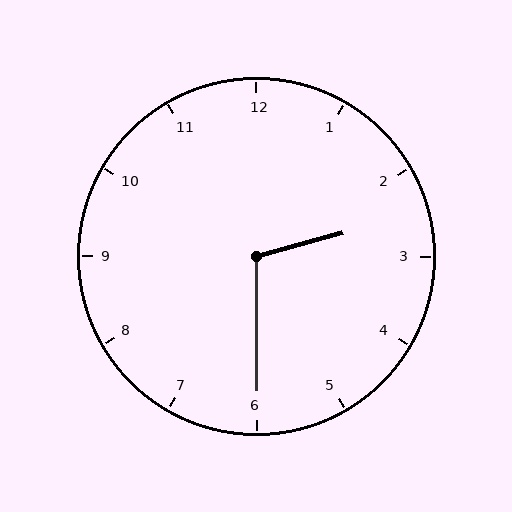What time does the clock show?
2:30.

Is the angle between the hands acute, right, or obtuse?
It is obtuse.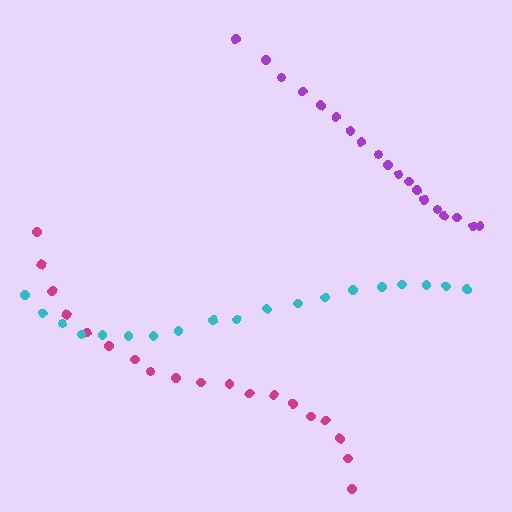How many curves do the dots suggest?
There are 3 distinct paths.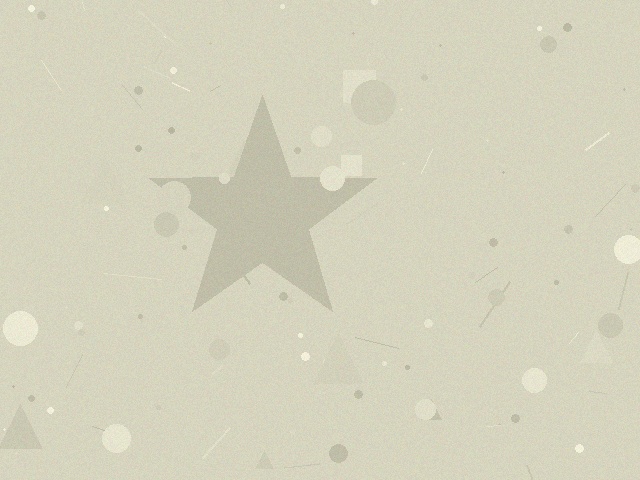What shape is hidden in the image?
A star is hidden in the image.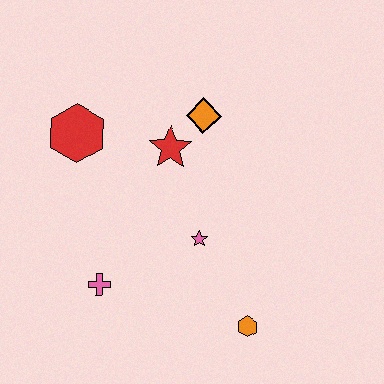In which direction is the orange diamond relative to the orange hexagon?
The orange diamond is above the orange hexagon.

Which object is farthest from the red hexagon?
The orange hexagon is farthest from the red hexagon.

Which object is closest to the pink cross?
The pink star is closest to the pink cross.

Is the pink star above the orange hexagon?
Yes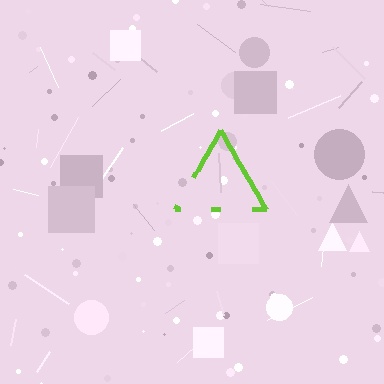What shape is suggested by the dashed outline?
The dashed outline suggests a triangle.